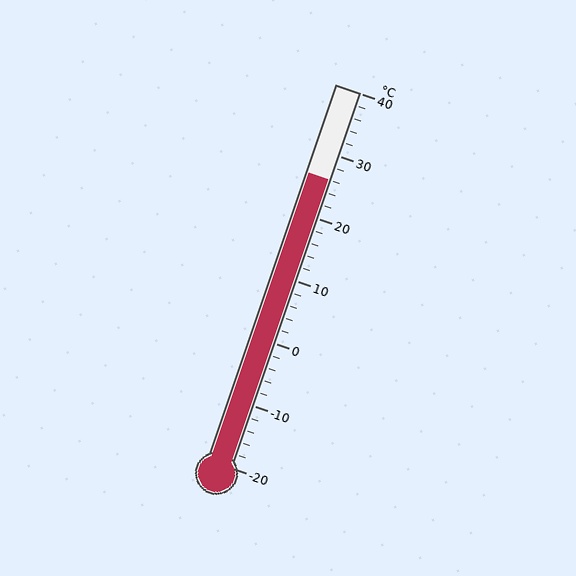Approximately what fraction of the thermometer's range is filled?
The thermometer is filled to approximately 75% of its range.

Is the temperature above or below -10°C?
The temperature is above -10°C.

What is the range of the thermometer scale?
The thermometer scale ranges from -20°C to 40°C.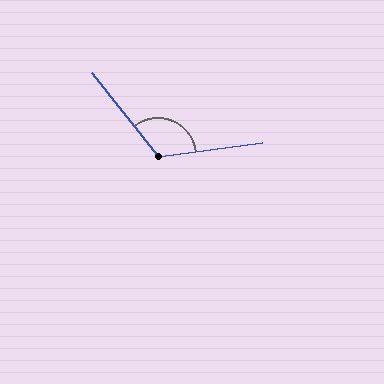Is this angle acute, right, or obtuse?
It is obtuse.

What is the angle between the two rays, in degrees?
Approximately 121 degrees.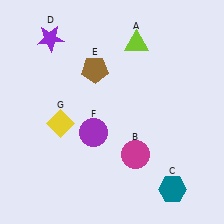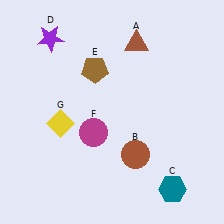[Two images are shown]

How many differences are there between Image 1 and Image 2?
There are 3 differences between the two images.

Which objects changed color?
A changed from lime to brown. B changed from magenta to brown. F changed from purple to magenta.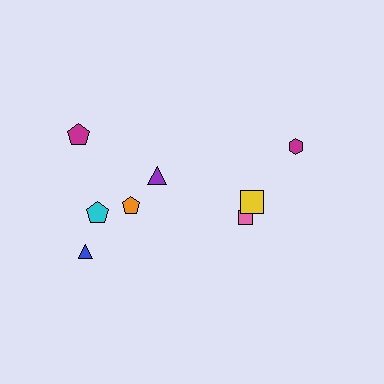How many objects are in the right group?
There are 3 objects.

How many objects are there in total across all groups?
There are 8 objects.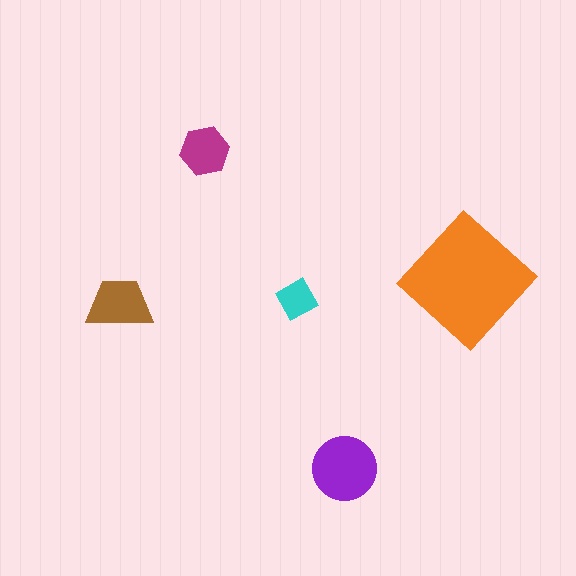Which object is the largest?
The orange diamond.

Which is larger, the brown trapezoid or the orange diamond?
The orange diamond.